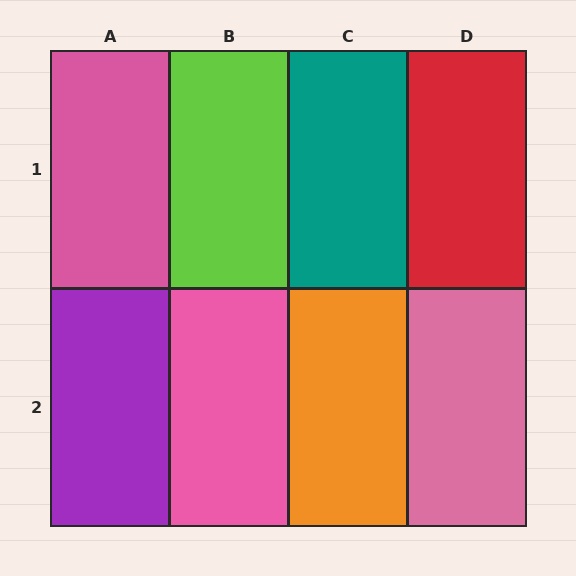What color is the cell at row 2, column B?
Pink.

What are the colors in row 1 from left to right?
Pink, lime, teal, red.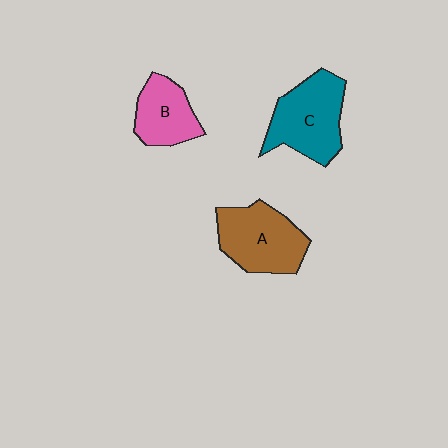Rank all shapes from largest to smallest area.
From largest to smallest: C (teal), A (brown), B (pink).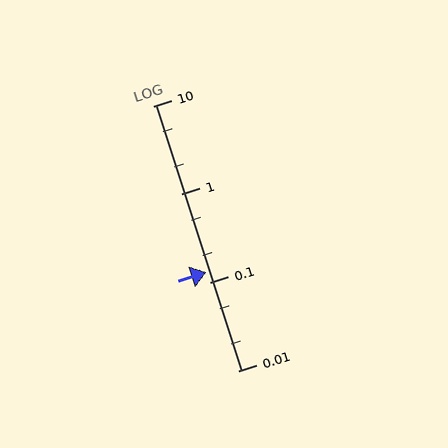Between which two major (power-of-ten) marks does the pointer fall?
The pointer is between 0.1 and 1.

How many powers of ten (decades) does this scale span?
The scale spans 3 decades, from 0.01 to 10.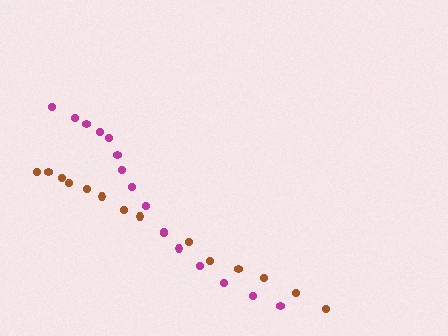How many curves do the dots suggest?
There are 2 distinct paths.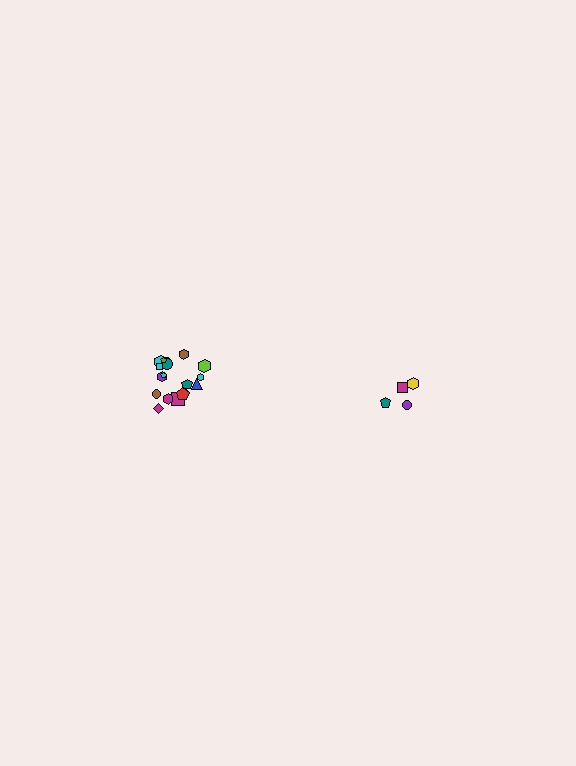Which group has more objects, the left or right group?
The left group.